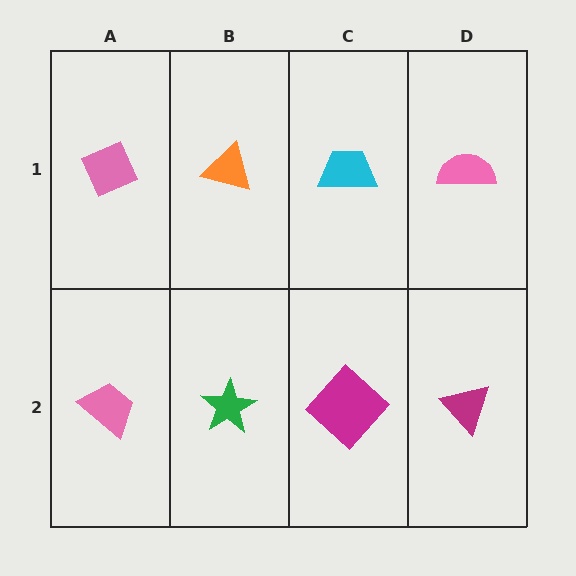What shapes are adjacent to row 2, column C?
A cyan trapezoid (row 1, column C), a green star (row 2, column B), a magenta triangle (row 2, column D).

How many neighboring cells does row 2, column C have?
3.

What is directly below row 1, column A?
A pink trapezoid.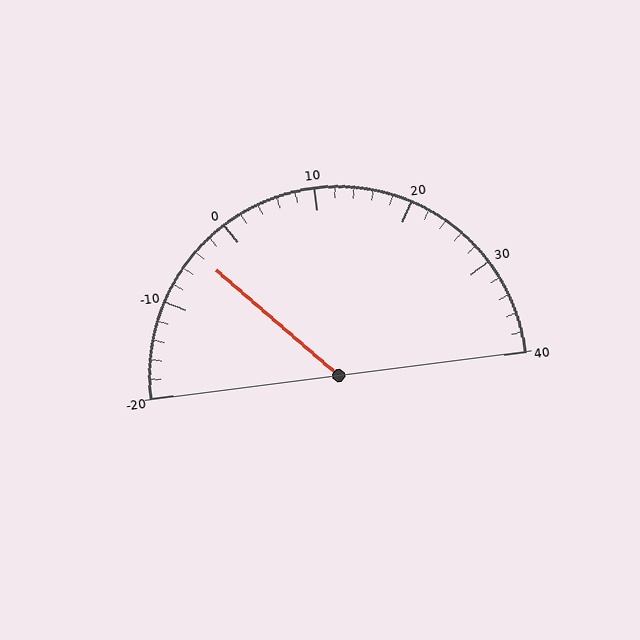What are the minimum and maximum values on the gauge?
The gauge ranges from -20 to 40.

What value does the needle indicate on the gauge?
The needle indicates approximately -4.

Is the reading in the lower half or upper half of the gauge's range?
The reading is in the lower half of the range (-20 to 40).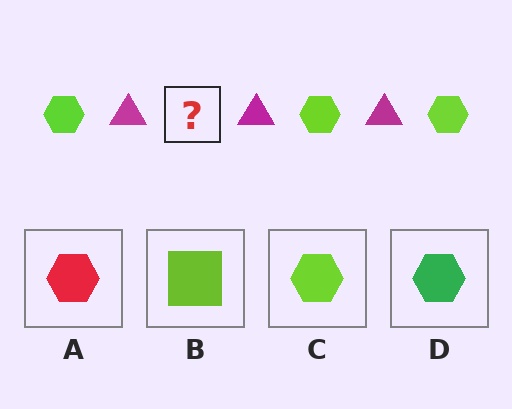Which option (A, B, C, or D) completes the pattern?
C.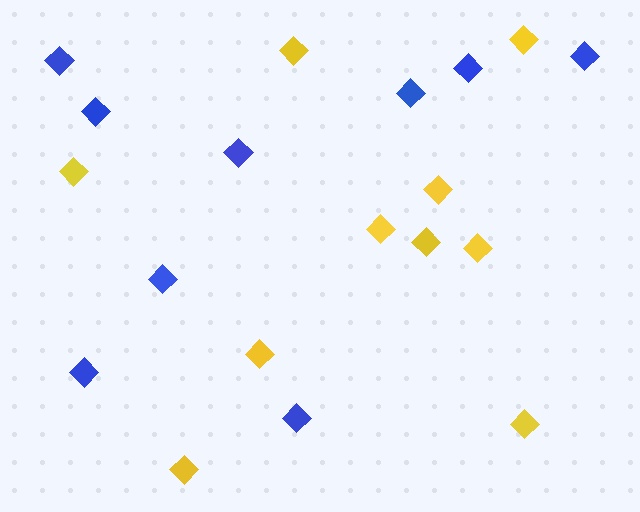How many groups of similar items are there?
There are 2 groups: one group of yellow diamonds (10) and one group of blue diamonds (9).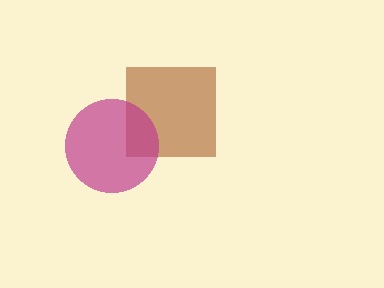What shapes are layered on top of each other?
The layered shapes are: a brown square, a magenta circle.